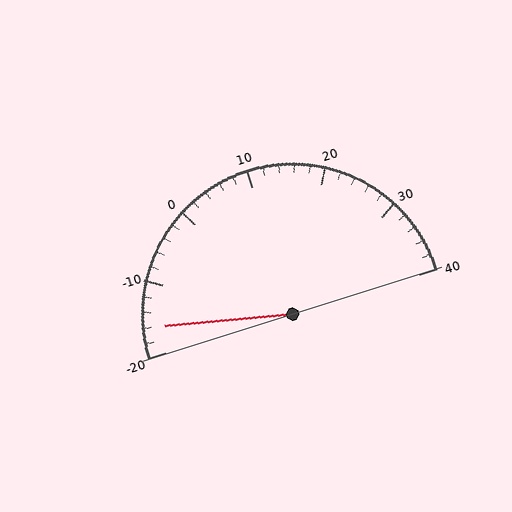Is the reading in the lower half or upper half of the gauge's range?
The reading is in the lower half of the range (-20 to 40).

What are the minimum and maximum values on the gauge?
The gauge ranges from -20 to 40.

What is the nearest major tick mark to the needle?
The nearest major tick mark is -20.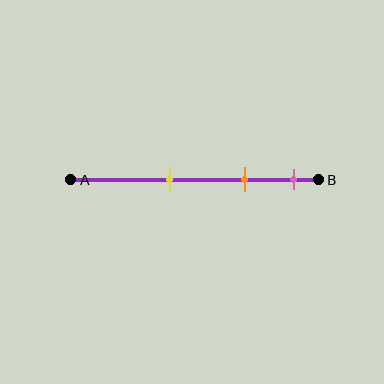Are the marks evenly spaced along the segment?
Yes, the marks are approximately evenly spaced.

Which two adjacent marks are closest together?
The orange and pink marks are the closest adjacent pair.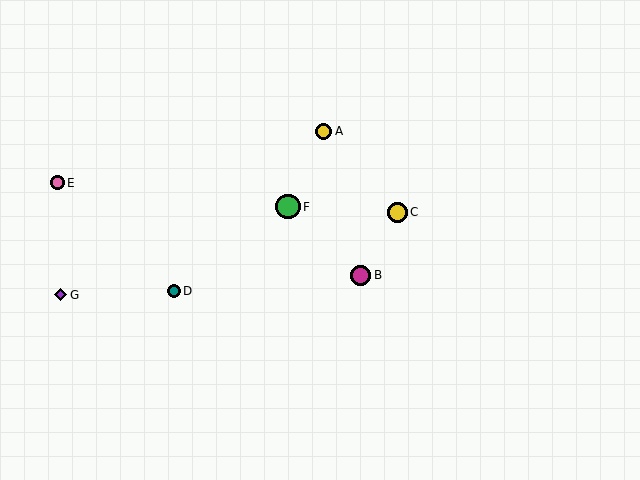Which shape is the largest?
The green circle (labeled F) is the largest.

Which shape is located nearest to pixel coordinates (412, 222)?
The yellow circle (labeled C) at (397, 212) is nearest to that location.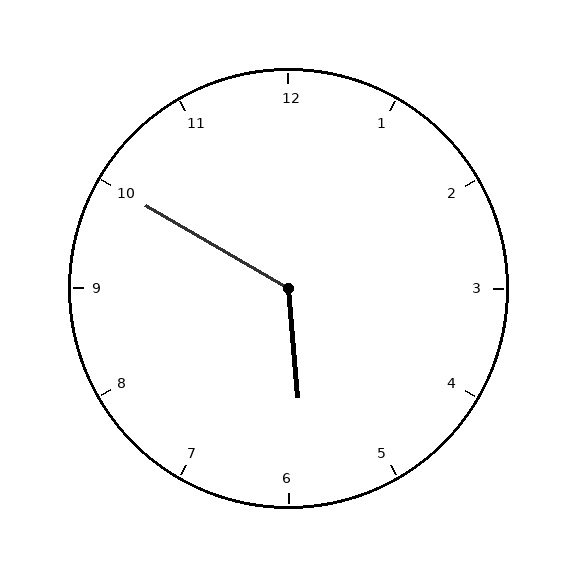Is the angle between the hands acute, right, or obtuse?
It is obtuse.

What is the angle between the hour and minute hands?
Approximately 125 degrees.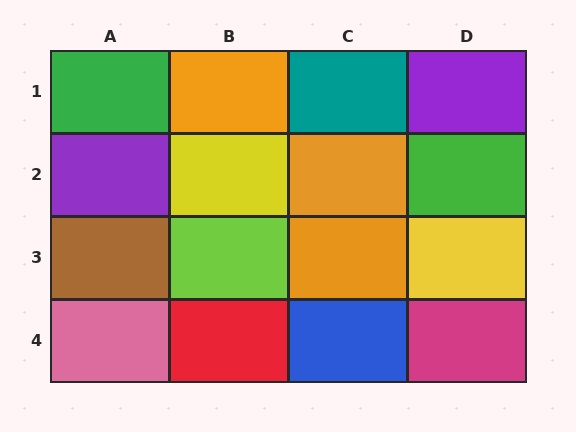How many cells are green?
2 cells are green.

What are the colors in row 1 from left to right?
Green, orange, teal, purple.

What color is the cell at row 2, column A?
Purple.